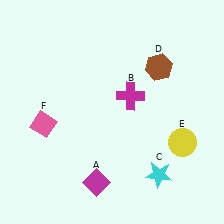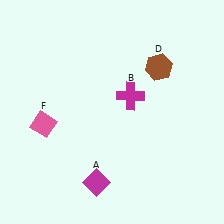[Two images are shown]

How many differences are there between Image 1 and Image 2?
There are 2 differences between the two images.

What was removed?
The yellow circle (E), the cyan star (C) were removed in Image 2.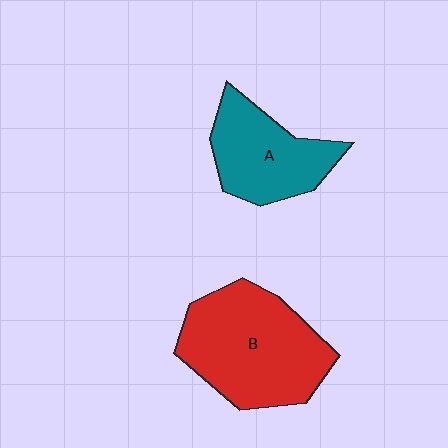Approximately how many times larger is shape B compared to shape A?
Approximately 1.5 times.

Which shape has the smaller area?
Shape A (teal).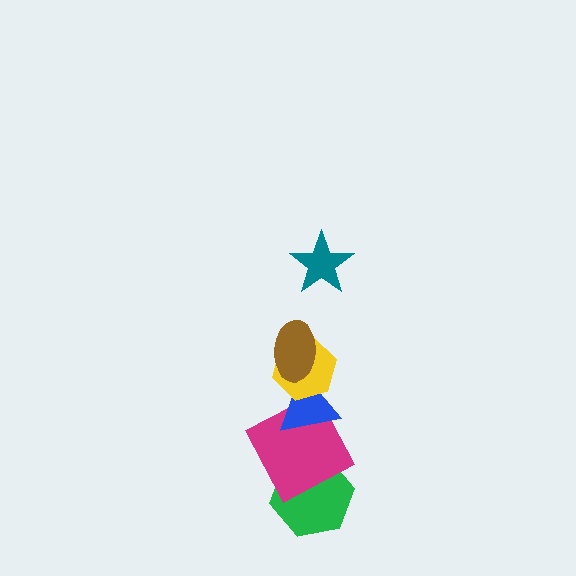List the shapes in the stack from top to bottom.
From top to bottom: the teal star, the brown ellipse, the yellow hexagon, the blue triangle, the magenta square, the green hexagon.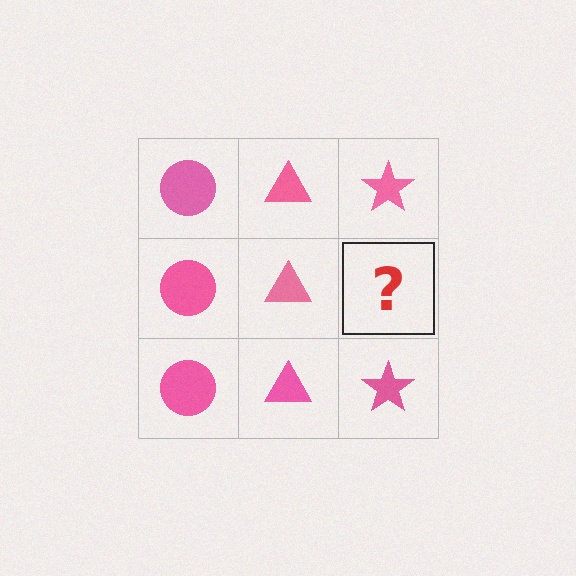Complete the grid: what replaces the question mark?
The question mark should be replaced with a pink star.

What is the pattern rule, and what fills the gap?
The rule is that each column has a consistent shape. The gap should be filled with a pink star.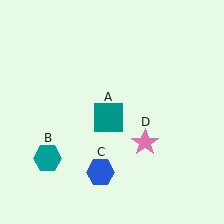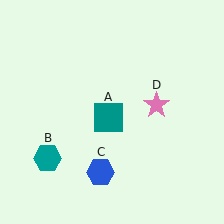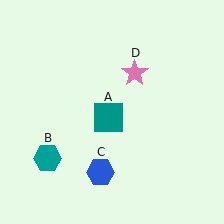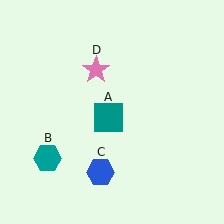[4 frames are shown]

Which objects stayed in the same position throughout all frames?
Teal square (object A) and teal hexagon (object B) and blue hexagon (object C) remained stationary.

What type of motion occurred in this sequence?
The pink star (object D) rotated counterclockwise around the center of the scene.